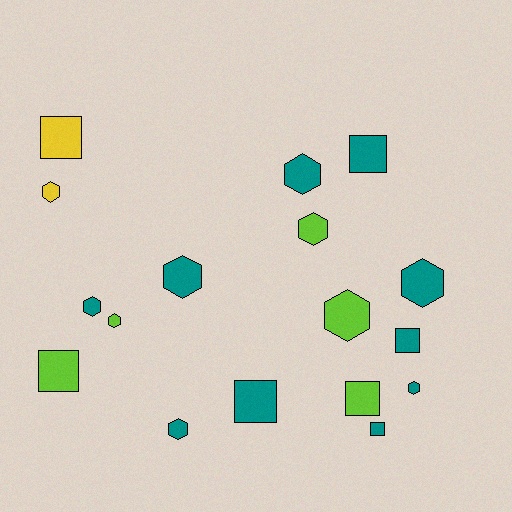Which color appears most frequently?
Teal, with 10 objects.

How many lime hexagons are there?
There are 3 lime hexagons.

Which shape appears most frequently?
Hexagon, with 10 objects.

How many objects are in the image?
There are 17 objects.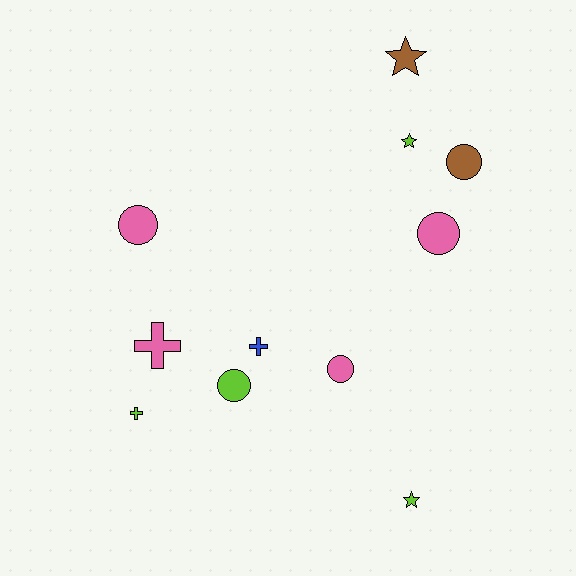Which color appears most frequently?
Pink, with 4 objects.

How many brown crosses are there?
There are no brown crosses.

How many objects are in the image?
There are 11 objects.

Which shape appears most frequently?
Circle, with 5 objects.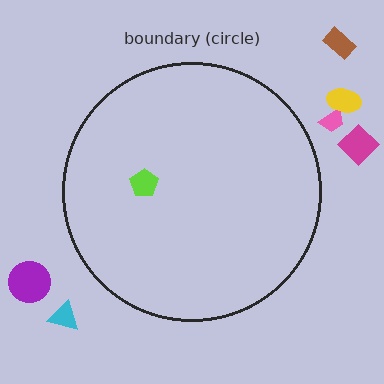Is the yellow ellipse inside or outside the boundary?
Outside.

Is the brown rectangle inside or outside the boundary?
Outside.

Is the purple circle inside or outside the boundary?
Outside.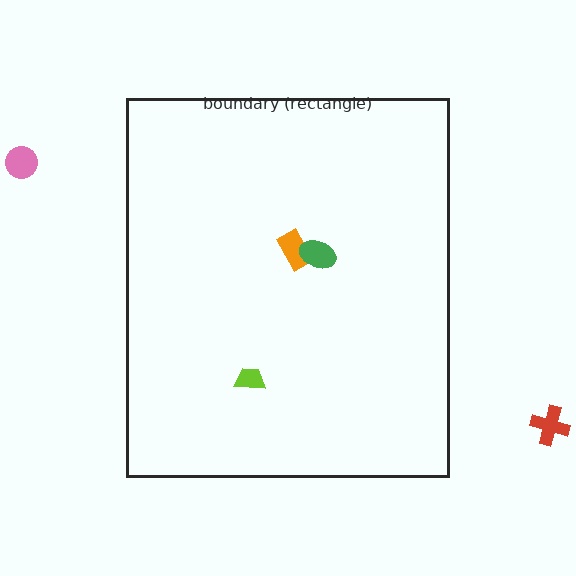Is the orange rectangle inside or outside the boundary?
Inside.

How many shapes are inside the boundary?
3 inside, 2 outside.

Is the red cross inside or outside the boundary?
Outside.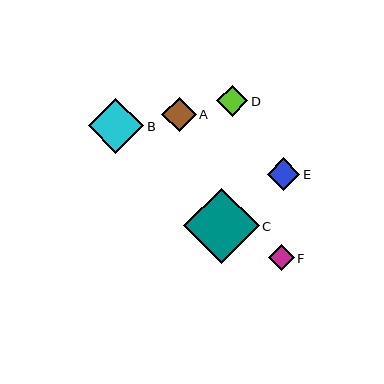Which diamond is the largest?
Diamond C is the largest with a size of approximately 75 pixels.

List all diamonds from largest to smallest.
From largest to smallest: C, B, A, E, D, F.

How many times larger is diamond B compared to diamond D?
Diamond B is approximately 1.8 times the size of diamond D.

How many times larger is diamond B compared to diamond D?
Diamond B is approximately 1.8 times the size of diamond D.